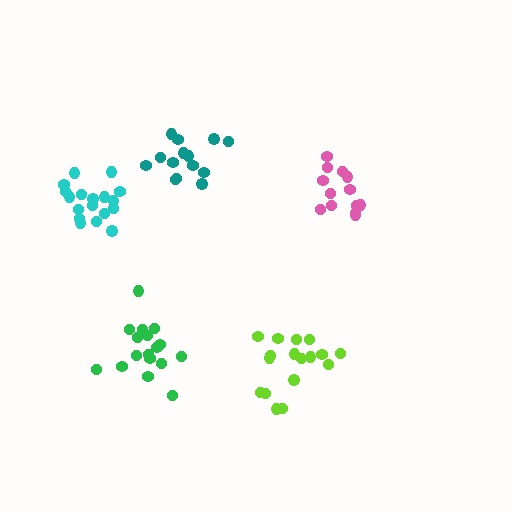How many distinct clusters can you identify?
There are 5 distinct clusters.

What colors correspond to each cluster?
The clusters are colored: lime, pink, teal, green, cyan.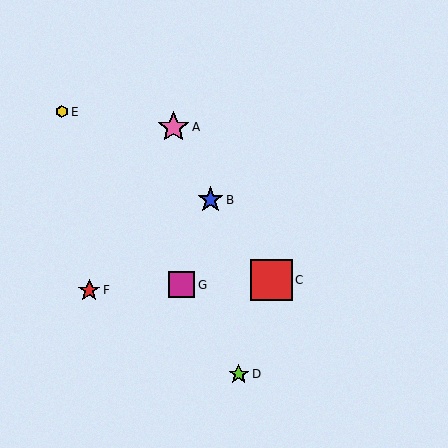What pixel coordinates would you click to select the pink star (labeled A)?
Click at (173, 127) to select the pink star A.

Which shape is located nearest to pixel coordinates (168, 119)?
The pink star (labeled A) at (173, 127) is nearest to that location.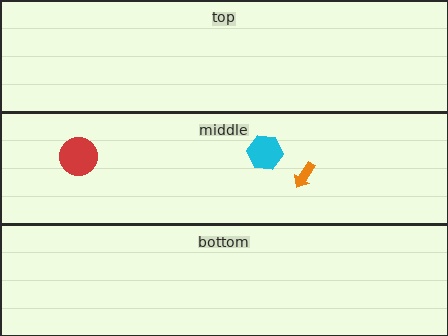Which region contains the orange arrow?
The middle region.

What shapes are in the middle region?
The cyan hexagon, the orange arrow, the red circle.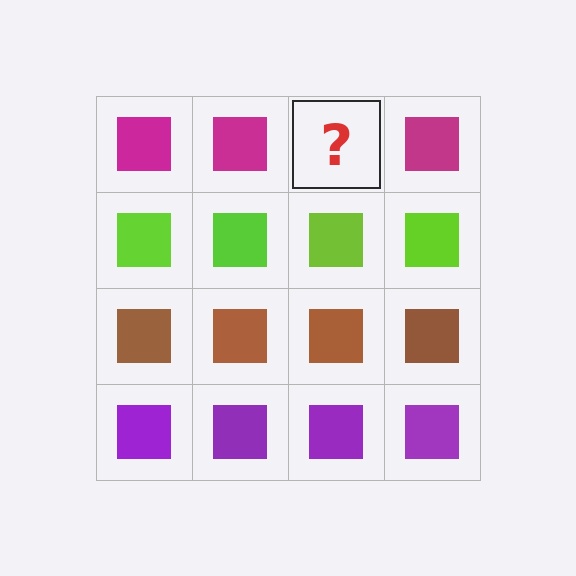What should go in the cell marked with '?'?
The missing cell should contain a magenta square.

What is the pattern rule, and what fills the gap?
The rule is that each row has a consistent color. The gap should be filled with a magenta square.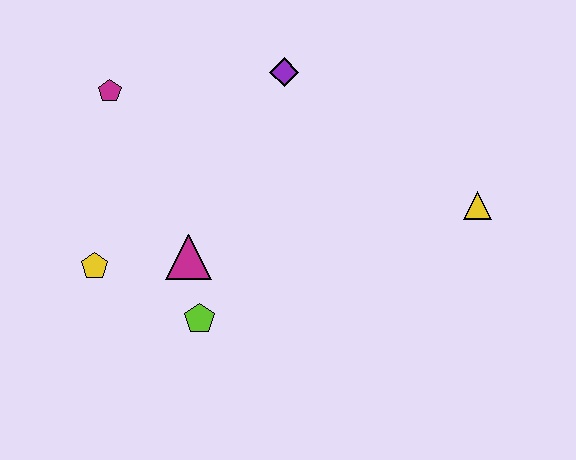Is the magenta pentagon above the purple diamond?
No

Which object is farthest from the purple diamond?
The yellow pentagon is farthest from the purple diamond.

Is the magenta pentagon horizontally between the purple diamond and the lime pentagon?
No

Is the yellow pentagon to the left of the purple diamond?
Yes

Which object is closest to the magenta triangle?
The lime pentagon is closest to the magenta triangle.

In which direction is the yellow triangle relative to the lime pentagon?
The yellow triangle is to the right of the lime pentagon.